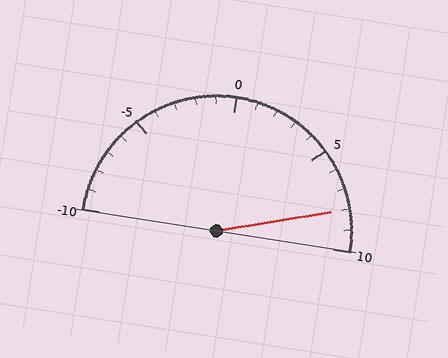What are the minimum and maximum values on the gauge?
The gauge ranges from -10 to 10.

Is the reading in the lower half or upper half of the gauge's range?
The reading is in the upper half of the range (-10 to 10).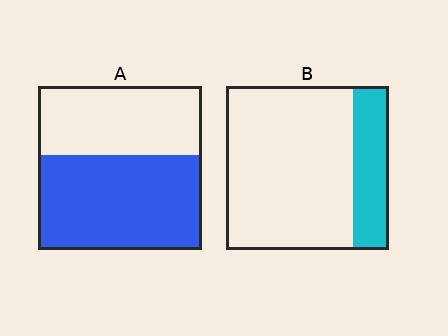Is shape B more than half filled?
No.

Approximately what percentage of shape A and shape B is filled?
A is approximately 60% and B is approximately 20%.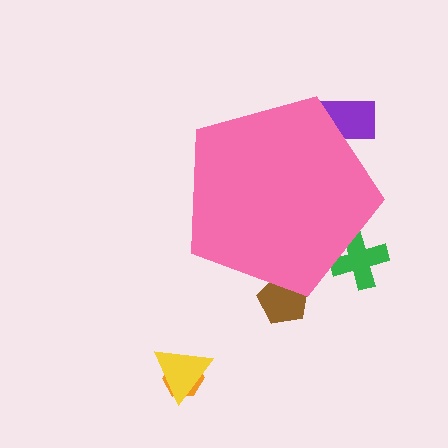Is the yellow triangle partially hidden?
No, the yellow triangle is fully visible.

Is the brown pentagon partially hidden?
Yes, the brown pentagon is partially hidden behind the pink pentagon.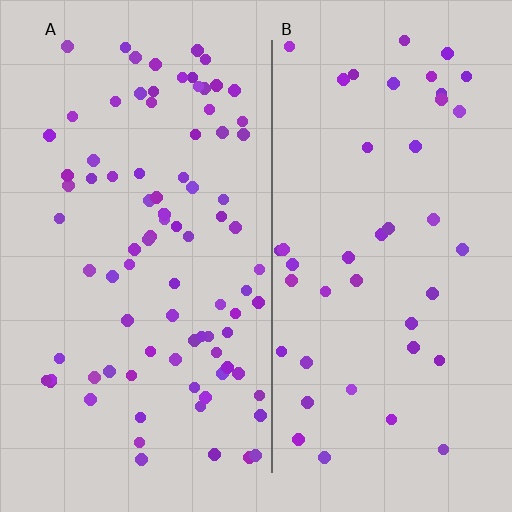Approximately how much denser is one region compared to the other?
Approximately 2.1× — region A over region B.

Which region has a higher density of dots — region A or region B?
A (the left).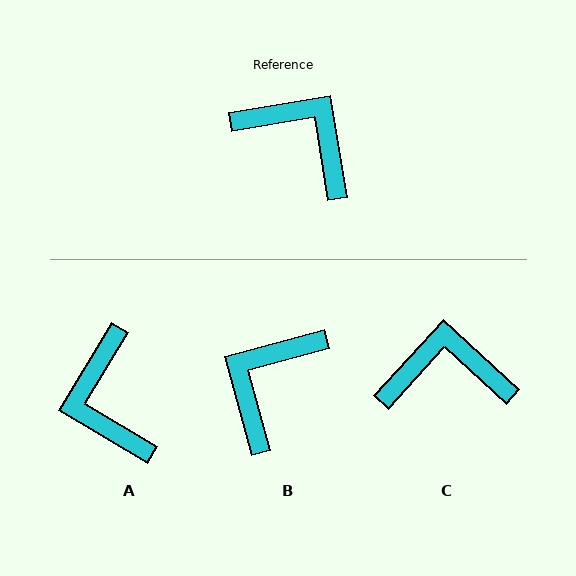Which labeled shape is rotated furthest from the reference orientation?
A, about 140 degrees away.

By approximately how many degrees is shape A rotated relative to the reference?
Approximately 140 degrees counter-clockwise.